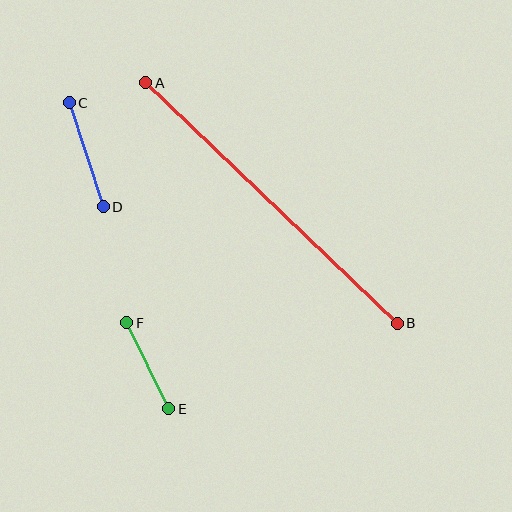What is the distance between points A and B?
The distance is approximately 348 pixels.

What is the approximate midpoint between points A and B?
The midpoint is at approximately (271, 203) pixels.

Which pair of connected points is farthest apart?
Points A and B are farthest apart.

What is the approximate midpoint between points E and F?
The midpoint is at approximately (148, 366) pixels.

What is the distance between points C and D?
The distance is approximately 109 pixels.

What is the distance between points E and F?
The distance is approximately 96 pixels.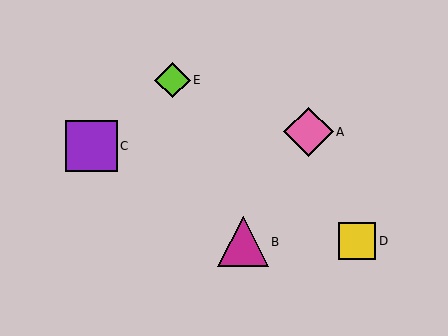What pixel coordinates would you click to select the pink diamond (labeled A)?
Click at (308, 132) to select the pink diamond A.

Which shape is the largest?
The purple square (labeled C) is the largest.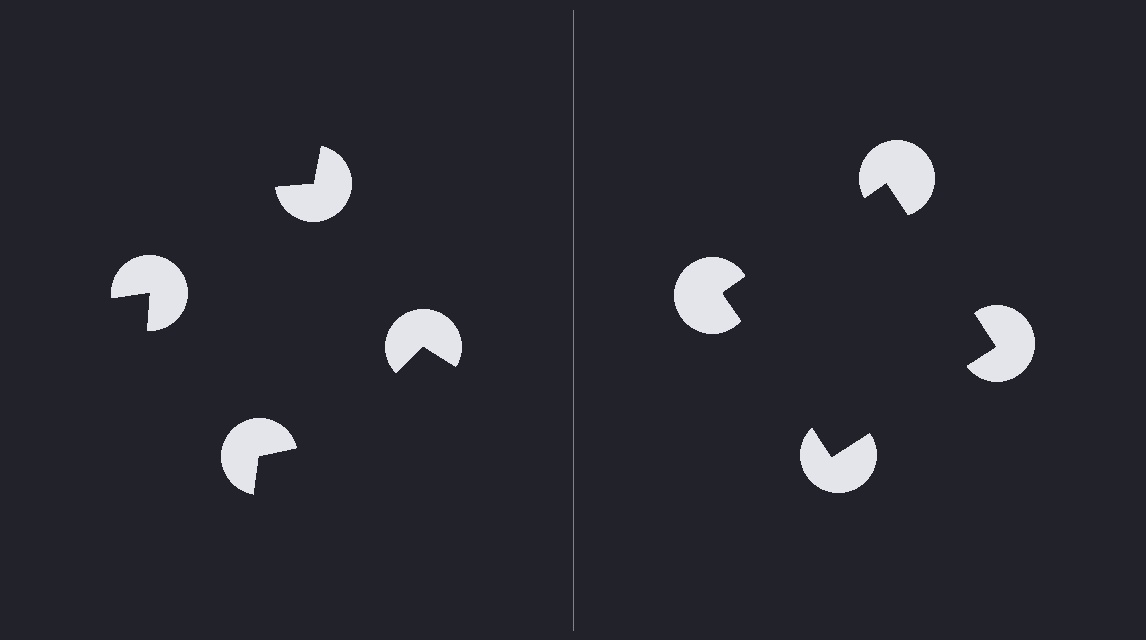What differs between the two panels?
The pac-man discs are positioned identically on both sides; only the wedge orientations differ. On the right they align to a square; on the left they are misaligned.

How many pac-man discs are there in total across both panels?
8 — 4 on each side.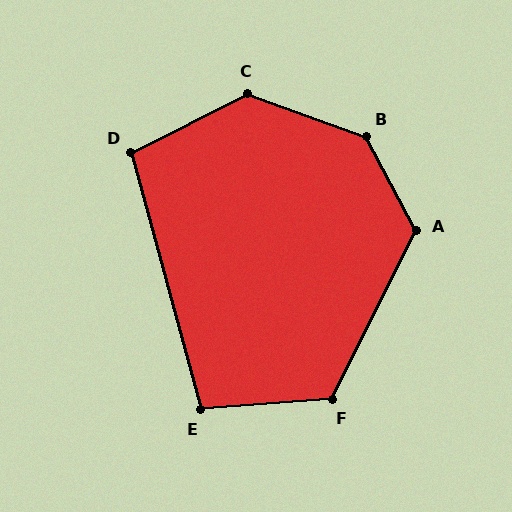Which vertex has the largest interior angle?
B, at approximately 138 degrees.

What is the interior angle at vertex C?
Approximately 133 degrees (obtuse).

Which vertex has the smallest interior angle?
E, at approximately 101 degrees.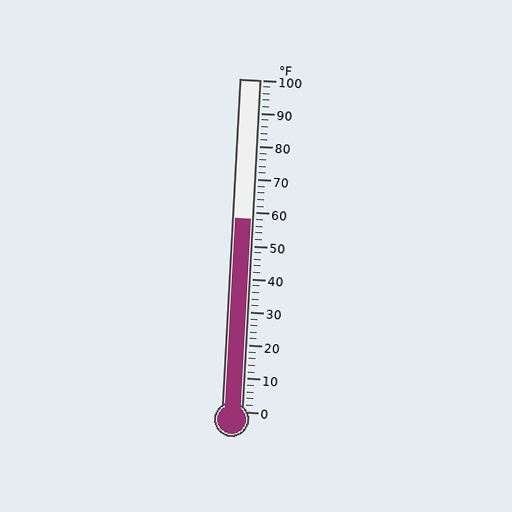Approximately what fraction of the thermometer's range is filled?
The thermometer is filled to approximately 60% of its range.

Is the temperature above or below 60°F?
The temperature is below 60°F.